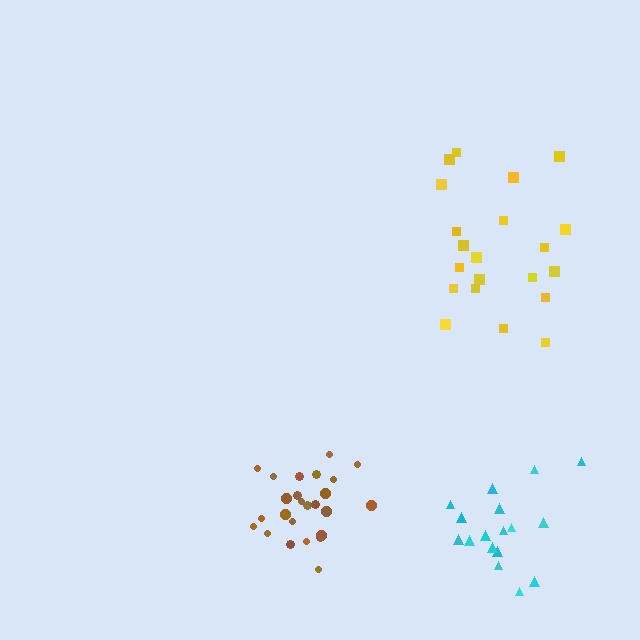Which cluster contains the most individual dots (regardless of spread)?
Brown (26).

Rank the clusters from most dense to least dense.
brown, cyan, yellow.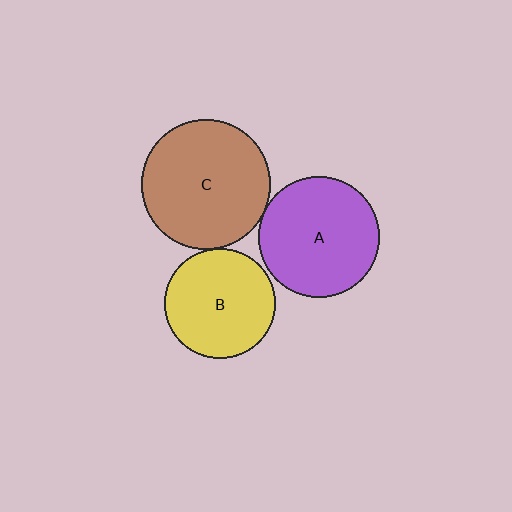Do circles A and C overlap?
Yes.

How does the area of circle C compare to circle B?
Approximately 1.4 times.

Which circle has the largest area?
Circle C (brown).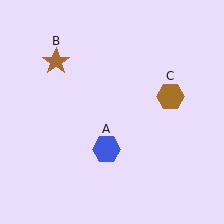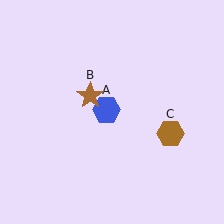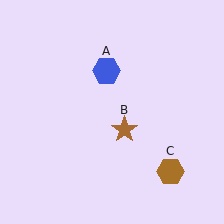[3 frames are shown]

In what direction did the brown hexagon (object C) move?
The brown hexagon (object C) moved down.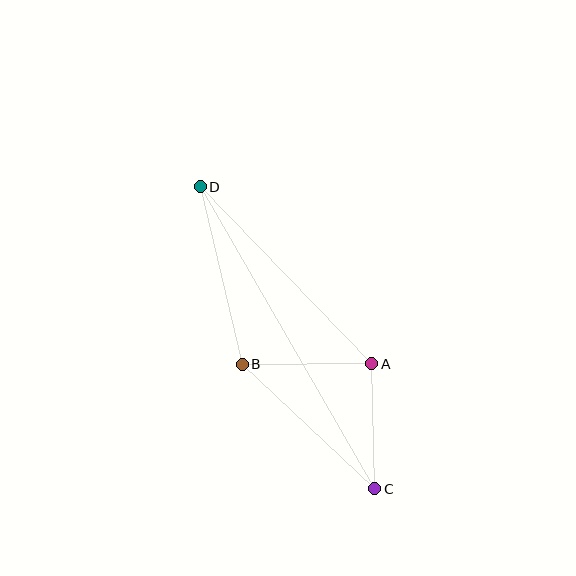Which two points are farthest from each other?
Points C and D are farthest from each other.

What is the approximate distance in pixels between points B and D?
The distance between B and D is approximately 182 pixels.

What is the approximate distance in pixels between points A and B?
The distance between A and B is approximately 129 pixels.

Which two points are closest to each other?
Points A and C are closest to each other.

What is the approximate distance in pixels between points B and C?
The distance between B and C is approximately 182 pixels.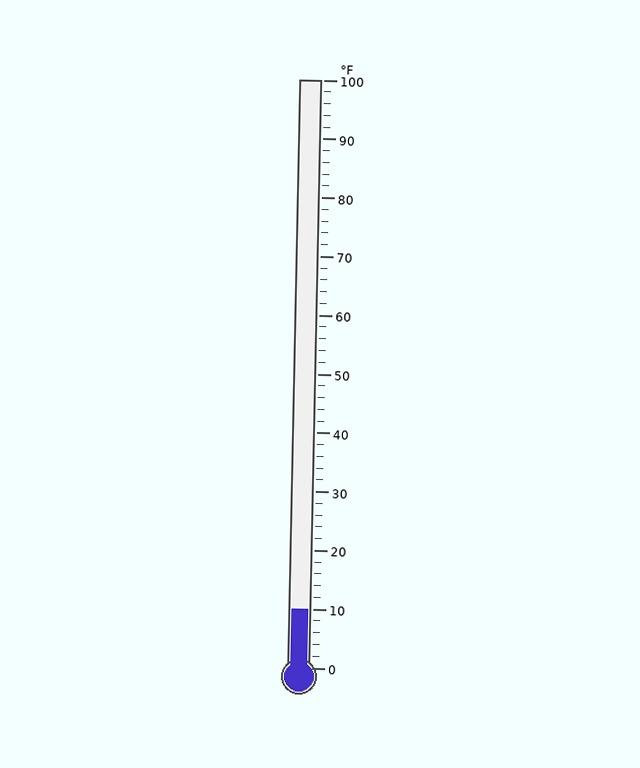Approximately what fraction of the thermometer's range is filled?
The thermometer is filled to approximately 10% of its range.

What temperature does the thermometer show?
The thermometer shows approximately 10°F.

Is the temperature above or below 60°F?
The temperature is below 60°F.